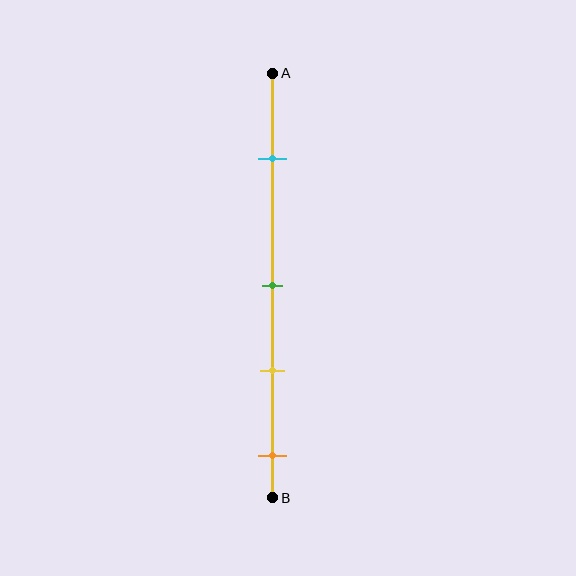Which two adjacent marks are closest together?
The green and yellow marks are the closest adjacent pair.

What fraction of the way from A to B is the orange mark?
The orange mark is approximately 90% (0.9) of the way from A to B.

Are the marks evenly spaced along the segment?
No, the marks are not evenly spaced.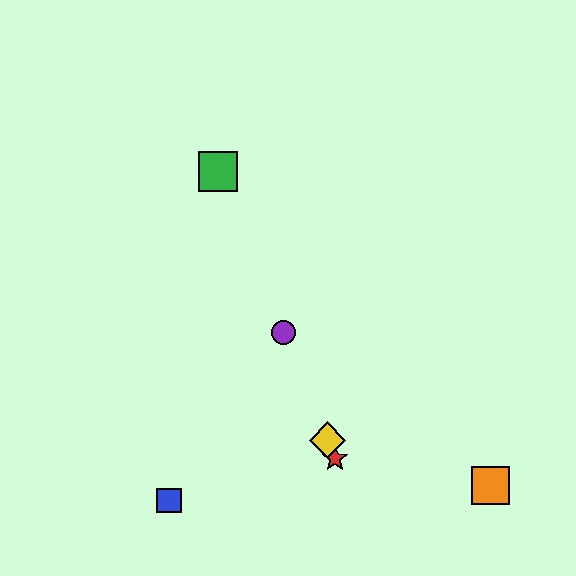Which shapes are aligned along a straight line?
The red star, the green square, the yellow diamond, the purple circle are aligned along a straight line.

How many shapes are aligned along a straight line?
4 shapes (the red star, the green square, the yellow diamond, the purple circle) are aligned along a straight line.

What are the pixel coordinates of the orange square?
The orange square is at (490, 485).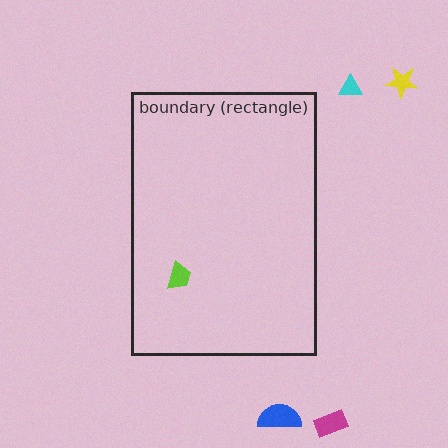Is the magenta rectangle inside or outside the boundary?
Outside.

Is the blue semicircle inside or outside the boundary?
Outside.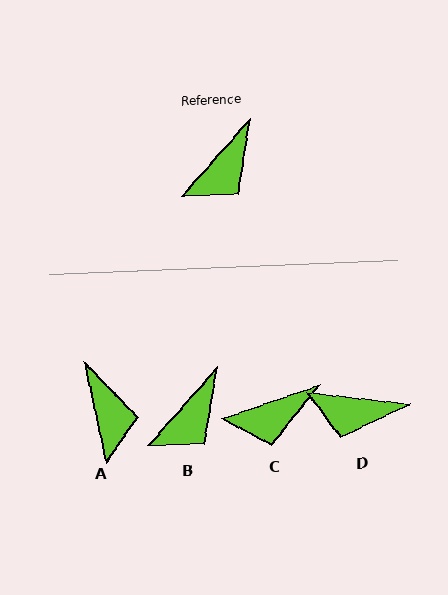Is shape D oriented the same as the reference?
No, it is off by about 55 degrees.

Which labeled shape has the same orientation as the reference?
B.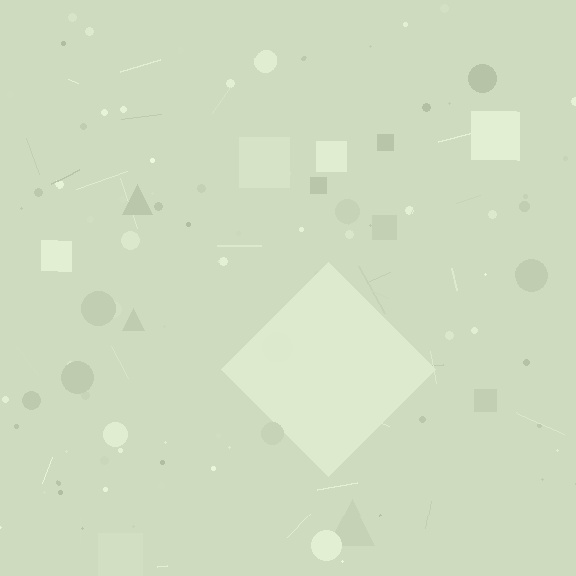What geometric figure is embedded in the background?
A diamond is embedded in the background.